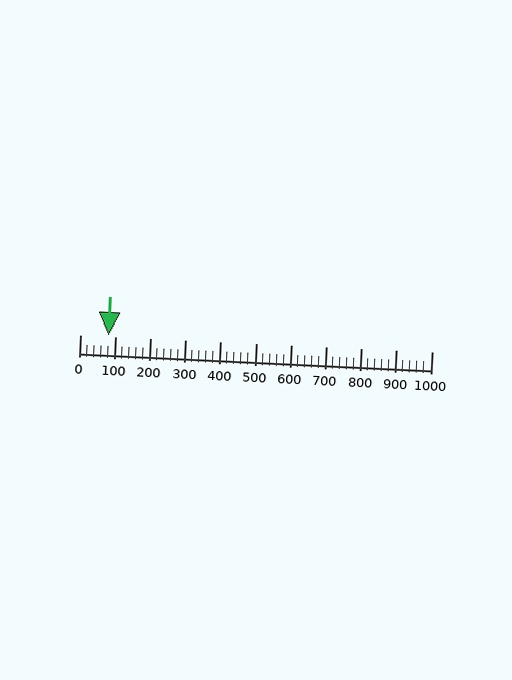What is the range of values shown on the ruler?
The ruler shows values from 0 to 1000.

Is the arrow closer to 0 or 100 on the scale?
The arrow is closer to 100.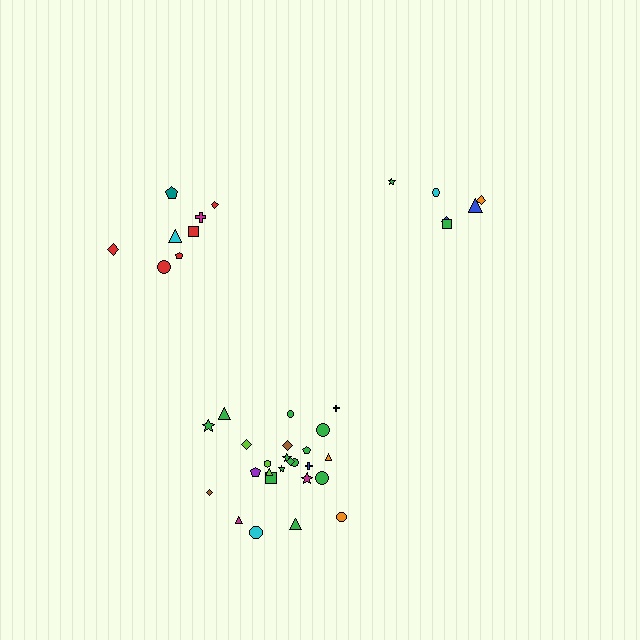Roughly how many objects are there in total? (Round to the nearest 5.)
Roughly 40 objects in total.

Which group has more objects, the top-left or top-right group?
The top-left group.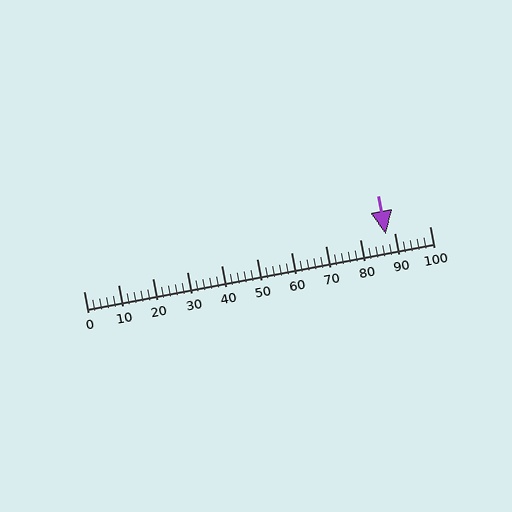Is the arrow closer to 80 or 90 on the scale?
The arrow is closer to 90.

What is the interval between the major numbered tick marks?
The major tick marks are spaced 10 units apart.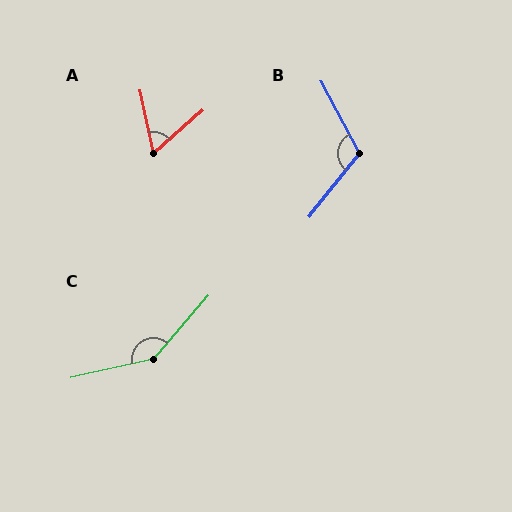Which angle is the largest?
C, at approximately 143 degrees.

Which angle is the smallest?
A, at approximately 60 degrees.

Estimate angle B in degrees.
Approximately 114 degrees.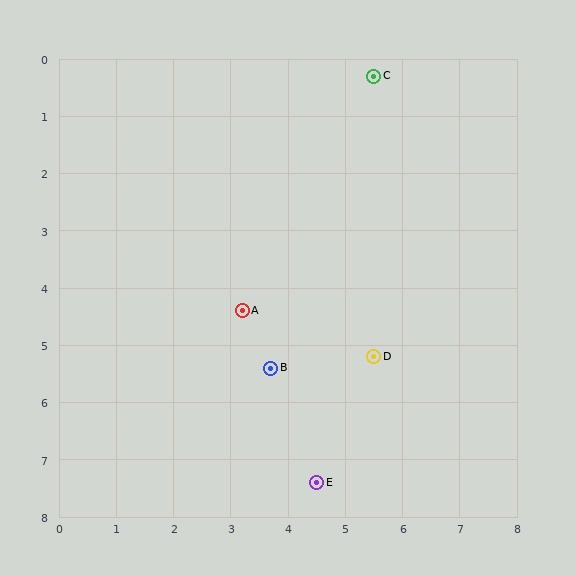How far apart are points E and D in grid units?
Points E and D are about 2.4 grid units apart.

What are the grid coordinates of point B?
Point B is at approximately (3.7, 5.4).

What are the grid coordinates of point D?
Point D is at approximately (5.5, 5.2).